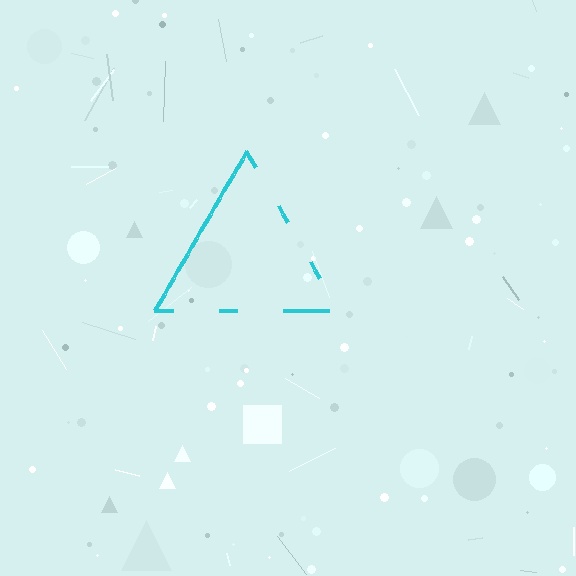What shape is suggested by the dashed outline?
The dashed outline suggests a triangle.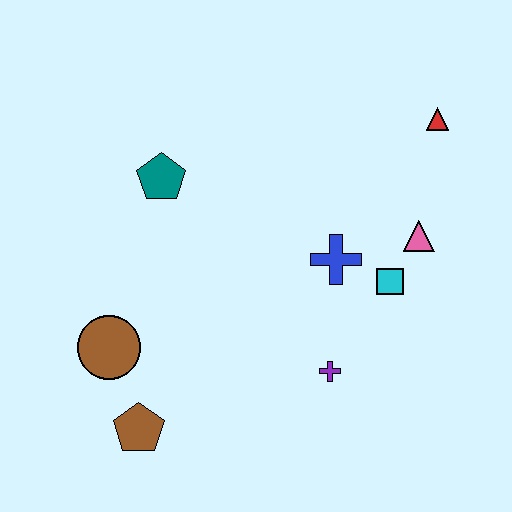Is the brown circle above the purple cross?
Yes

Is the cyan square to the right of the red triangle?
No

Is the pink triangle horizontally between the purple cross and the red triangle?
Yes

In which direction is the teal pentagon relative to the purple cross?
The teal pentagon is above the purple cross.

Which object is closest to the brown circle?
The brown pentagon is closest to the brown circle.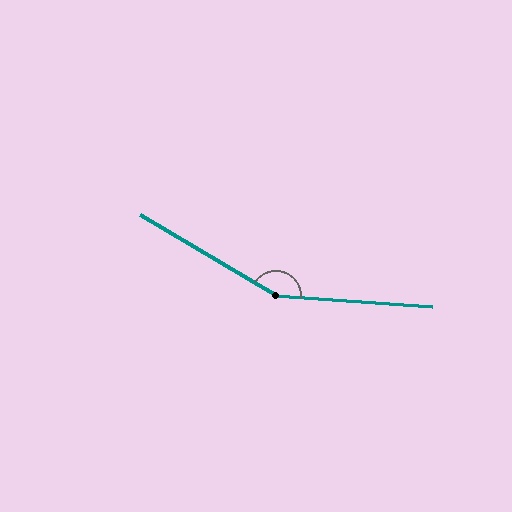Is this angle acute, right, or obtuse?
It is obtuse.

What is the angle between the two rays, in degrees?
Approximately 153 degrees.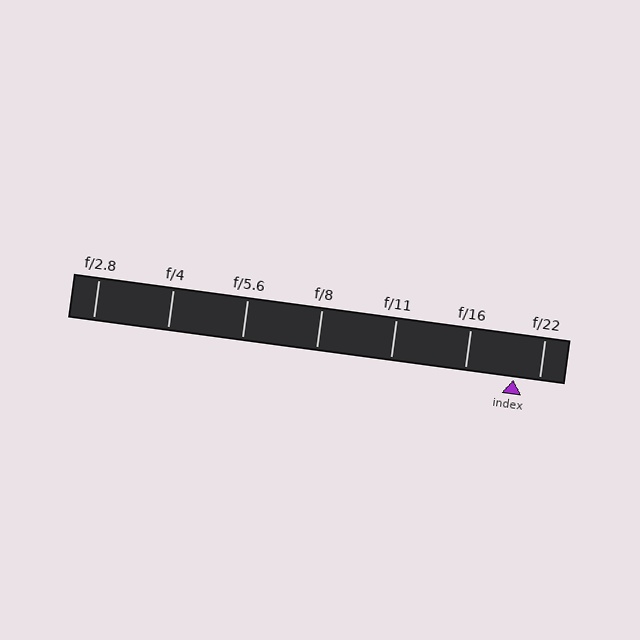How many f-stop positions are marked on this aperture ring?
There are 7 f-stop positions marked.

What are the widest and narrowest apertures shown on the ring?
The widest aperture shown is f/2.8 and the narrowest is f/22.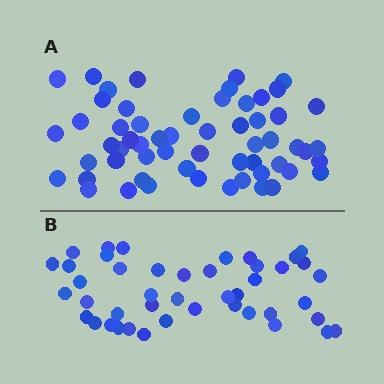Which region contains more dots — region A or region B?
Region A (the top region) has more dots.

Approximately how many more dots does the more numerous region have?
Region A has approximately 15 more dots than region B.